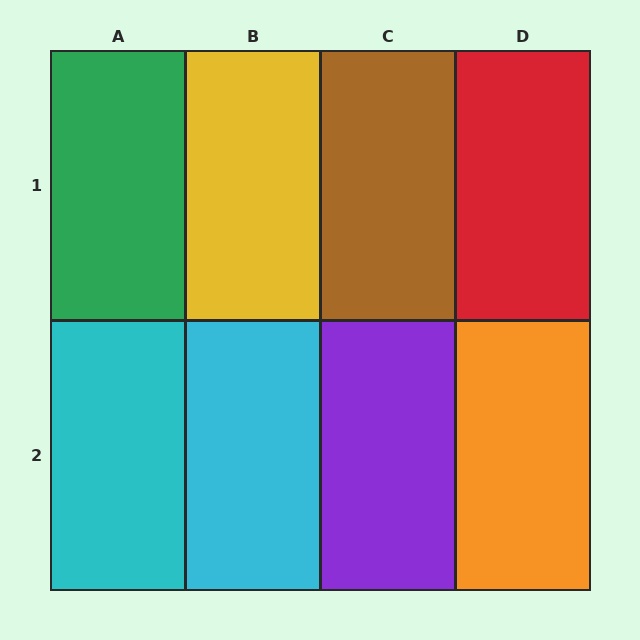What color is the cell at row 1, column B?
Yellow.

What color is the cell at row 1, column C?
Brown.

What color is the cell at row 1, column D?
Red.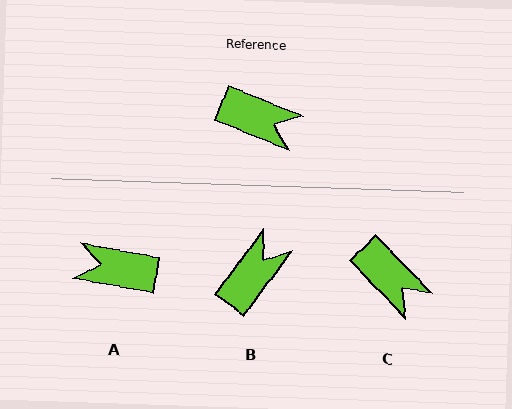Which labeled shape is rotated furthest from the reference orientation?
A, about 169 degrees away.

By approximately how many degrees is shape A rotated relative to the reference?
Approximately 169 degrees clockwise.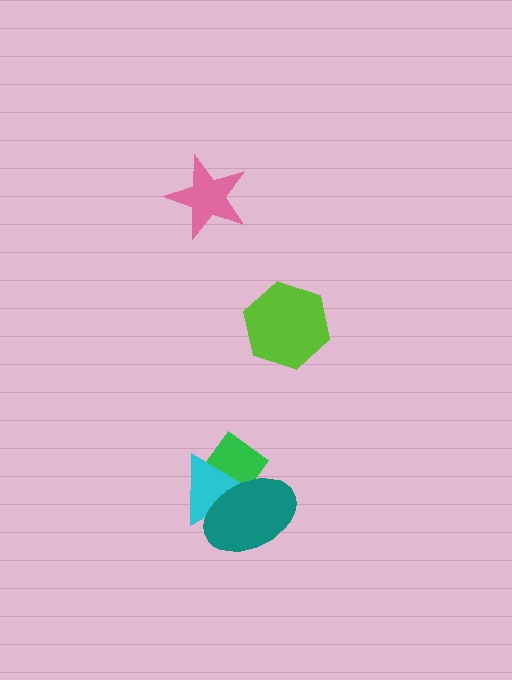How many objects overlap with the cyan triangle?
2 objects overlap with the cyan triangle.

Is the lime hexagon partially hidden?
No, no other shape covers it.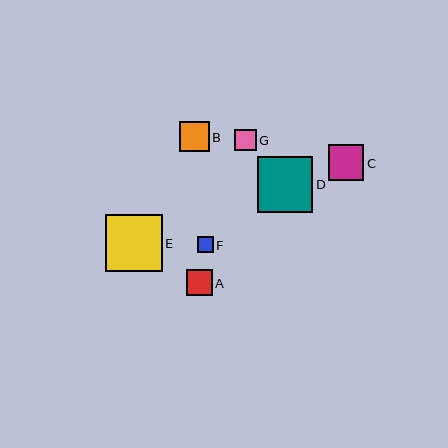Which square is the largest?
Square E is the largest with a size of approximately 57 pixels.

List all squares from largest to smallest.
From largest to smallest: E, D, C, B, A, G, F.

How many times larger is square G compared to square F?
Square G is approximately 1.4 times the size of square F.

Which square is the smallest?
Square F is the smallest with a size of approximately 16 pixels.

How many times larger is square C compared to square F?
Square C is approximately 2.3 times the size of square F.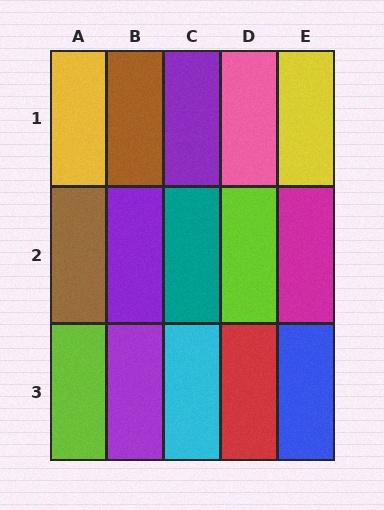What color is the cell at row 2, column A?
Brown.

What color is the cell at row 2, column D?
Lime.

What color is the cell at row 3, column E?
Blue.